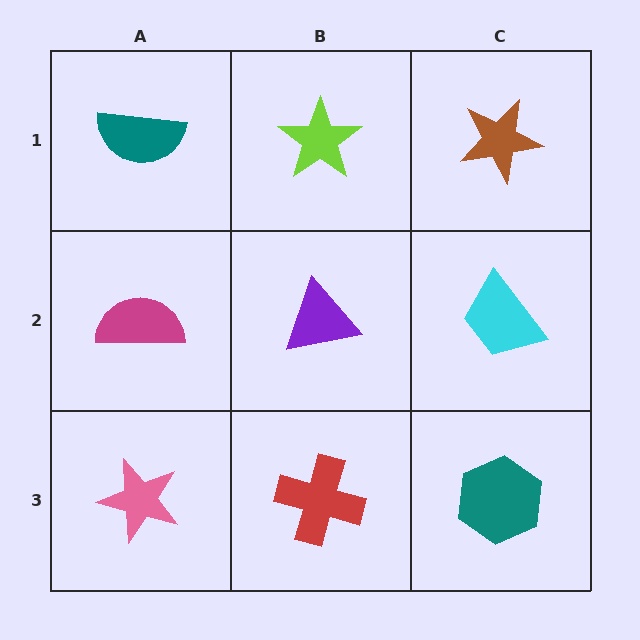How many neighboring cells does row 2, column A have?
3.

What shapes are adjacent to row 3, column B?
A purple triangle (row 2, column B), a pink star (row 3, column A), a teal hexagon (row 3, column C).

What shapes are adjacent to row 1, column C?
A cyan trapezoid (row 2, column C), a lime star (row 1, column B).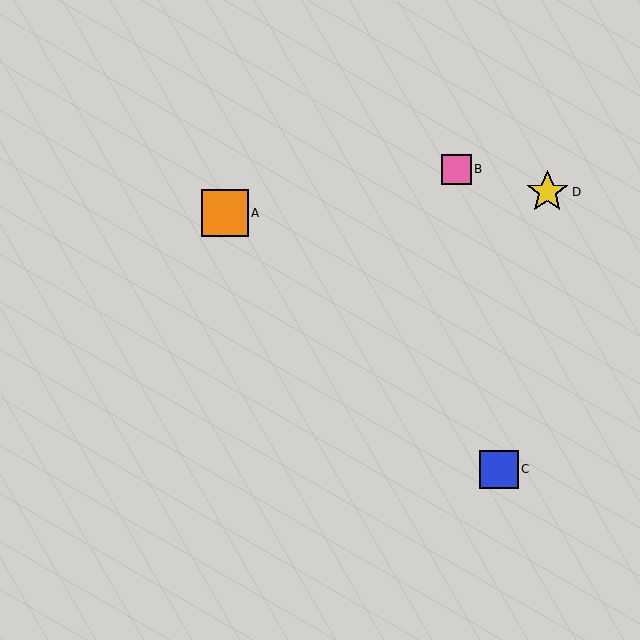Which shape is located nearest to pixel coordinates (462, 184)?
The pink square (labeled B) at (456, 169) is nearest to that location.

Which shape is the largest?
The orange square (labeled A) is the largest.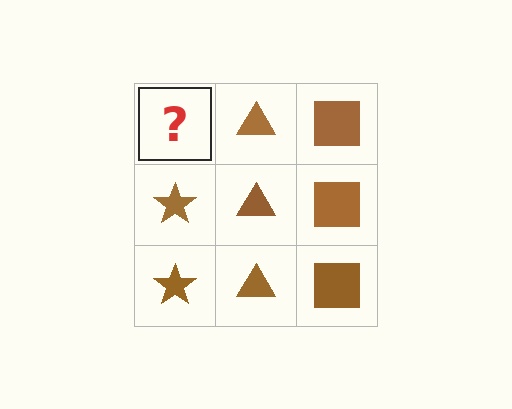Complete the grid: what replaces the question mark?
The question mark should be replaced with a brown star.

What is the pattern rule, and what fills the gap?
The rule is that each column has a consistent shape. The gap should be filled with a brown star.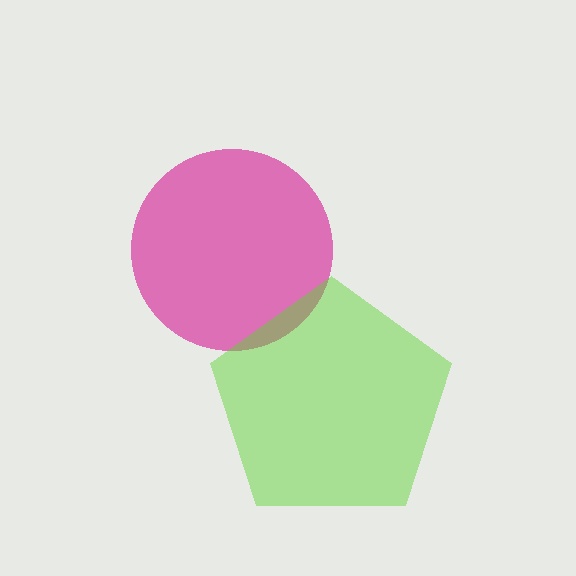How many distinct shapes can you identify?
There are 2 distinct shapes: a magenta circle, a lime pentagon.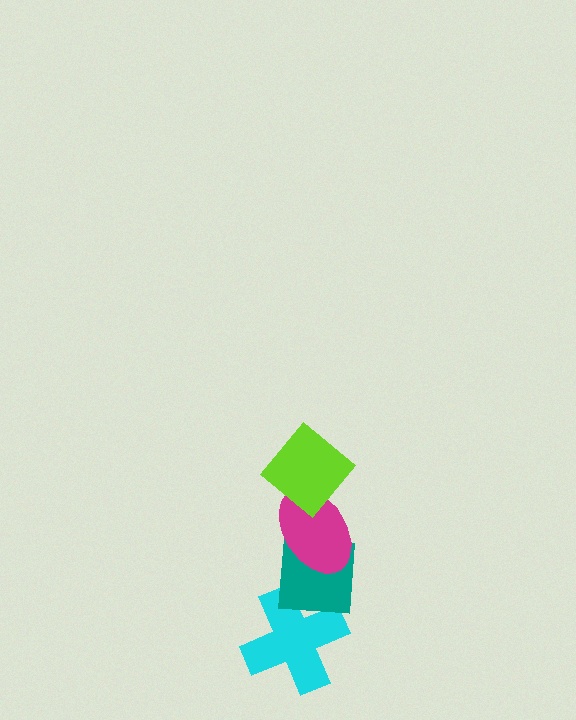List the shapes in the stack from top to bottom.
From top to bottom: the lime diamond, the magenta ellipse, the teal square, the cyan cross.